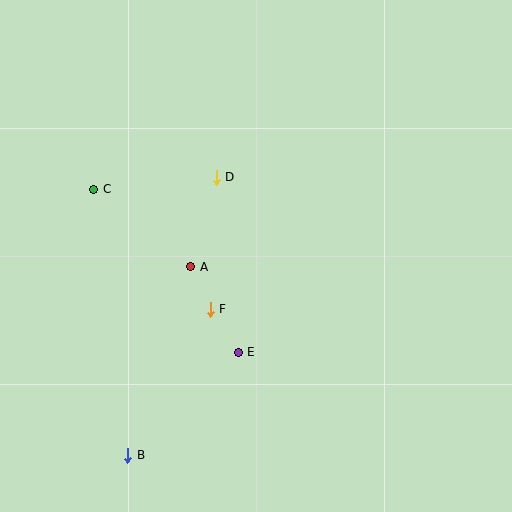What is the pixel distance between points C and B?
The distance between C and B is 268 pixels.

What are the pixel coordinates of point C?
Point C is at (94, 189).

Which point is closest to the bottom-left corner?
Point B is closest to the bottom-left corner.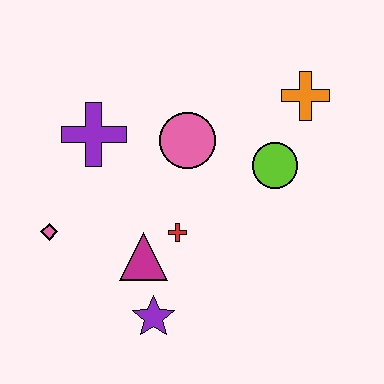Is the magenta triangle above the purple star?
Yes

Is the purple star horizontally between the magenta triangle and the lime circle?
Yes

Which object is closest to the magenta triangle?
The red cross is closest to the magenta triangle.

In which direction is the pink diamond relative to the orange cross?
The pink diamond is to the left of the orange cross.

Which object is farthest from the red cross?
The orange cross is farthest from the red cross.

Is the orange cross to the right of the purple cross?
Yes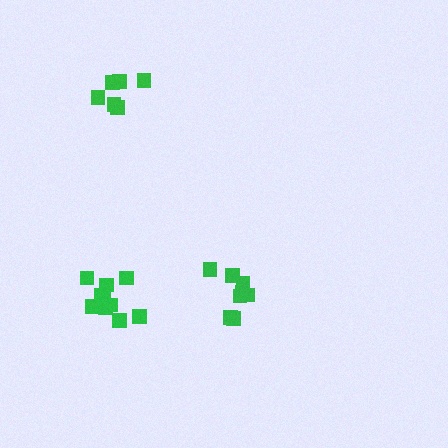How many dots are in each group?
Group 1: 10 dots, Group 2: 8 dots, Group 3: 6 dots (24 total).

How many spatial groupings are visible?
There are 3 spatial groupings.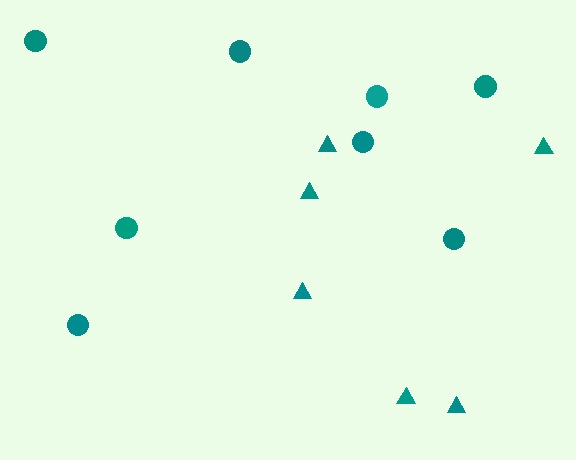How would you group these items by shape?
There are 2 groups: one group of circles (8) and one group of triangles (6).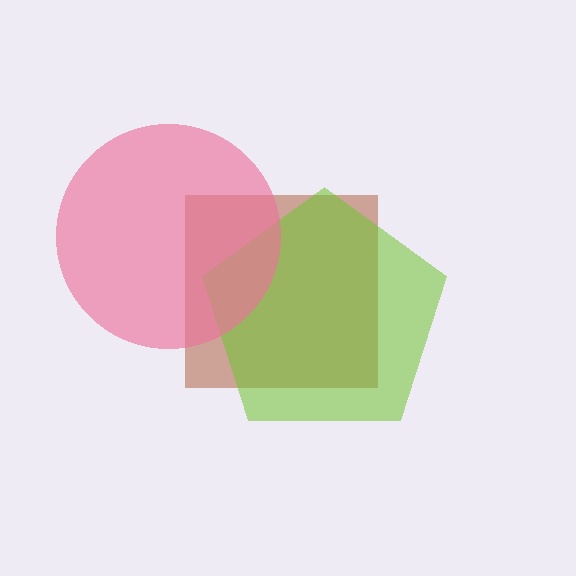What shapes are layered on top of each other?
The layered shapes are: a brown square, a lime pentagon, a pink circle.